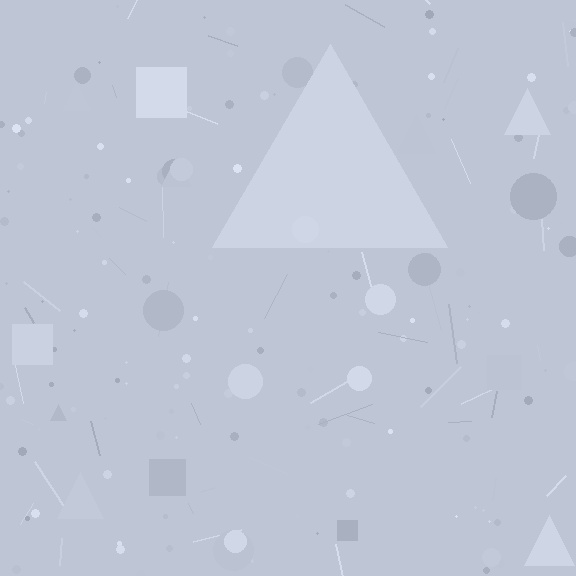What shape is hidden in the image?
A triangle is hidden in the image.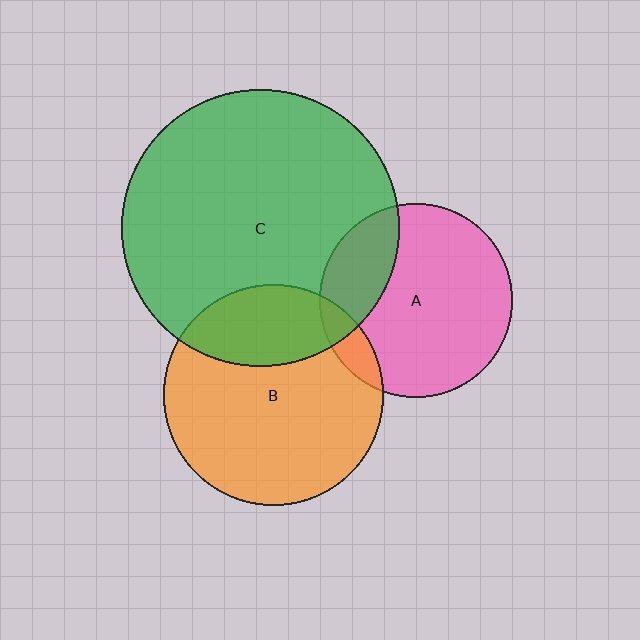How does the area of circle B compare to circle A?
Approximately 1.3 times.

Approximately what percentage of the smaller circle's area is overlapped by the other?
Approximately 10%.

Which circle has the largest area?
Circle C (green).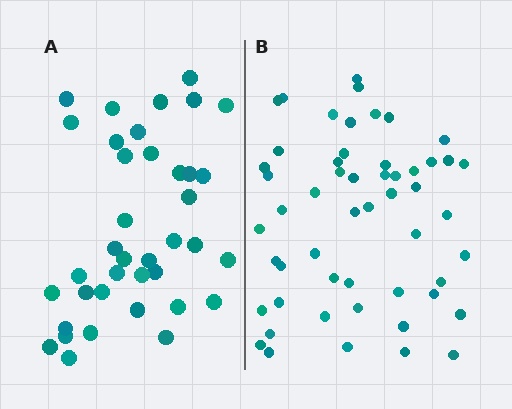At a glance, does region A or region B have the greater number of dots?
Region B (the right region) has more dots.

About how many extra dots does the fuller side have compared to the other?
Region B has approximately 15 more dots than region A.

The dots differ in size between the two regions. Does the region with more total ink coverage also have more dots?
No. Region A has more total ink coverage because its dots are larger, but region B actually contains more individual dots. Total area can be misleading — the number of items is what matters here.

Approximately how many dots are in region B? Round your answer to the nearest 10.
About 50 dots. (The exact count is 53, which rounds to 50.)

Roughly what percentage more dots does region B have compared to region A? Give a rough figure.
About 40% more.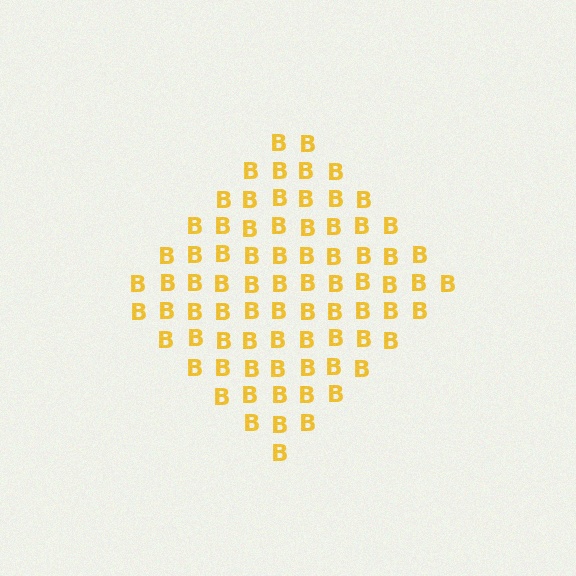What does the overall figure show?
The overall figure shows a diamond.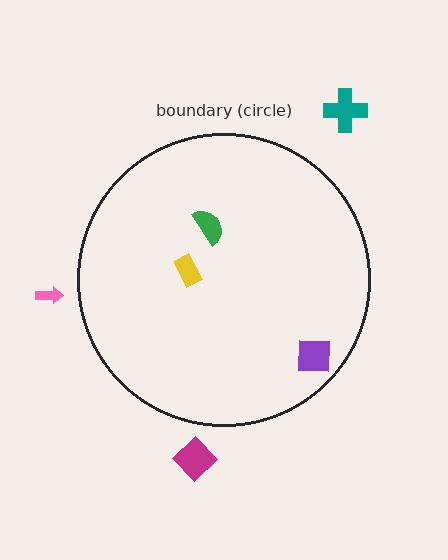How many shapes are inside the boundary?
3 inside, 3 outside.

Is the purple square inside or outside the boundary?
Inside.